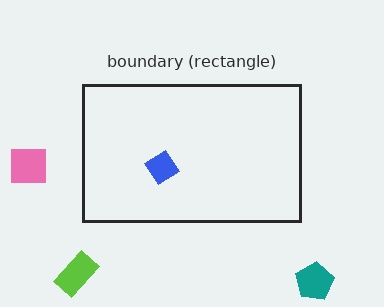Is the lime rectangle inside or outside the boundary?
Outside.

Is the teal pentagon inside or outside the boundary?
Outside.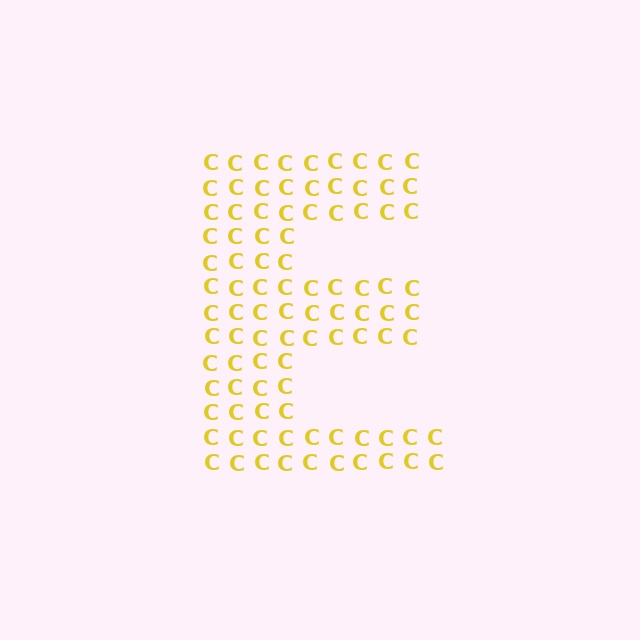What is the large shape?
The large shape is the letter E.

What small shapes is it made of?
It is made of small letter C's.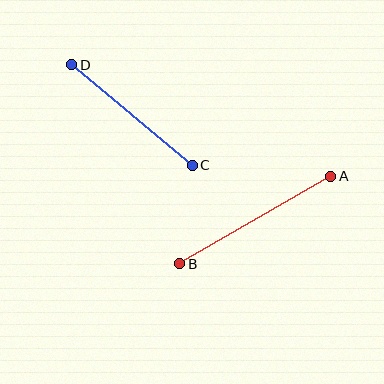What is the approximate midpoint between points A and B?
The midpoint is at approximately (255, 220) pixels.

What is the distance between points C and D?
The distance is approximately 157 pixels.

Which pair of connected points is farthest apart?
Points A and B are farthest apart.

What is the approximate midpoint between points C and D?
The midpoint is at approximately (132, 115) pixels.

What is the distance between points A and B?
The distance is approximately 174 pixels.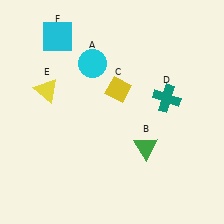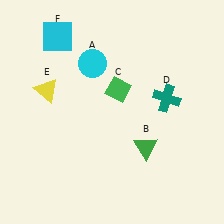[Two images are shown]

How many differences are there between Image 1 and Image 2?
There is 1 difference between the two images.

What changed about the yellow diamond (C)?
In Image 1, C is yellow. In Image 2, it changed to green.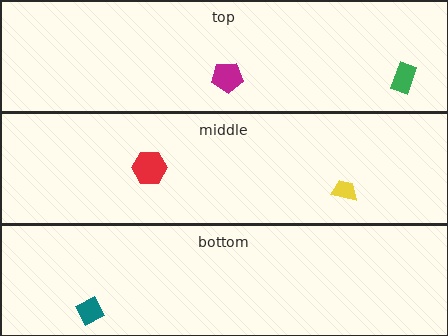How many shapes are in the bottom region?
1.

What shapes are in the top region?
The magenta pentagon, the green rectangle.